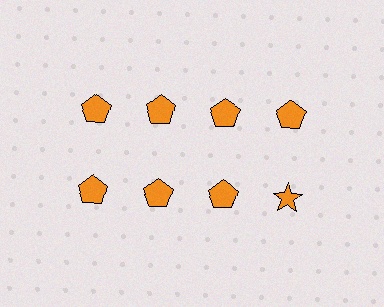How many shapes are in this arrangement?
There are 8 shapes arranged in a grid pattern.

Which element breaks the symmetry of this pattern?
The orange star in the second row, second from right column breaks the symmetry. All other shapes are orange pentagons.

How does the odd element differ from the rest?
It has a different shape: star instead of pentagon.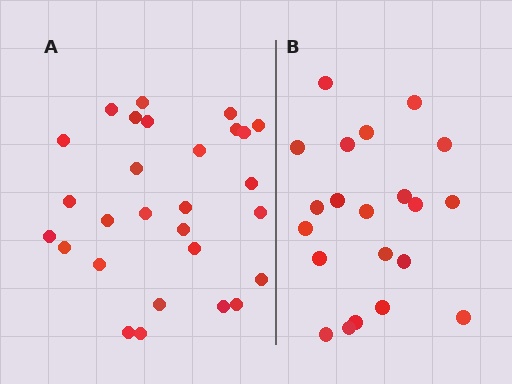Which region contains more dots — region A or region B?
Region A (the left region) has more dots.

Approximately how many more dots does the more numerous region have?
Region A has roughly 8 or so more dots than region B.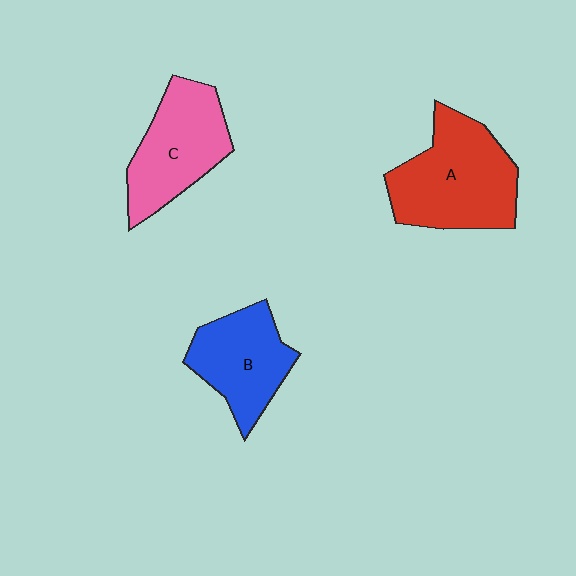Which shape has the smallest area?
Shape B (blue).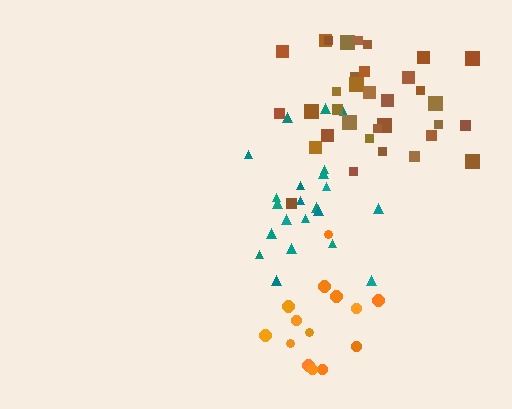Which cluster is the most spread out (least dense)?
Orange.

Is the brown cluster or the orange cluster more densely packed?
Brown.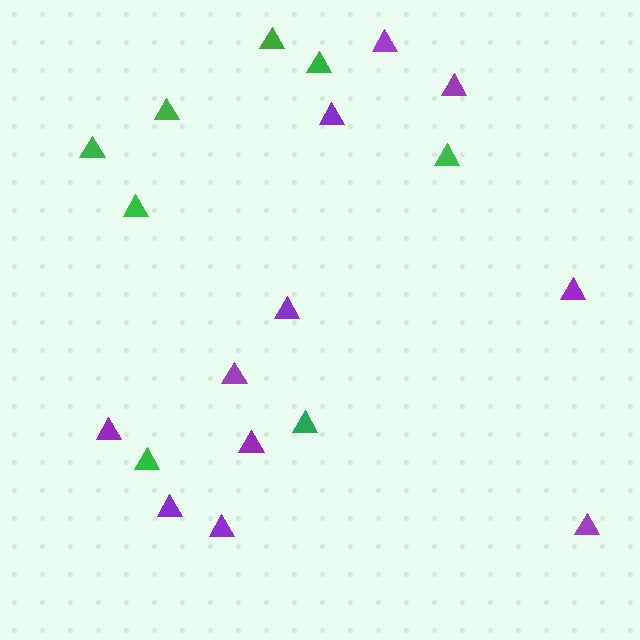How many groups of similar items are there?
There are 2 groups: one group of green triangles (8) and one group of purple triangles (11).